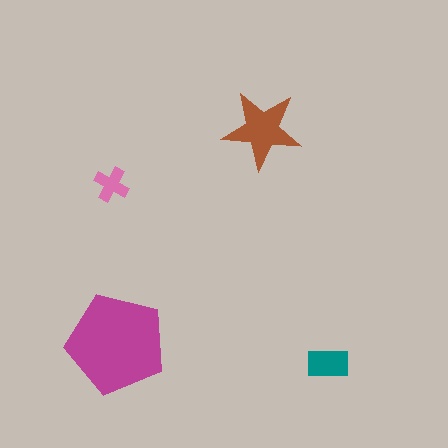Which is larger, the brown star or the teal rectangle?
The brown star.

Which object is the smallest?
The pink cross.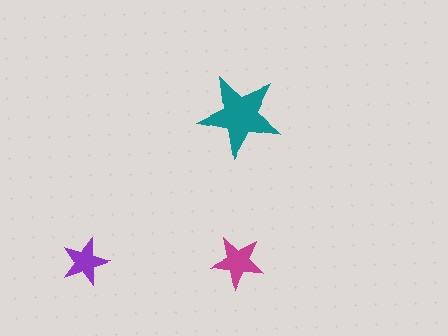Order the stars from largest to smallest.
the teal one, the magenta one, the purple one.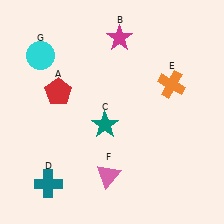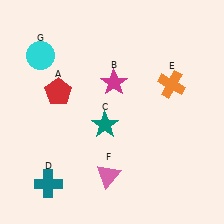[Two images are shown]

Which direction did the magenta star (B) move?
The magenta star (B) moved down.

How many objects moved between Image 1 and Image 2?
1 object moved between the two images.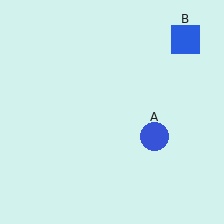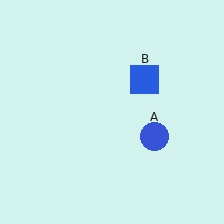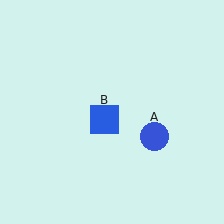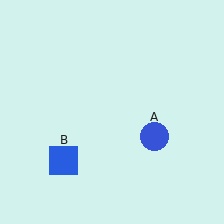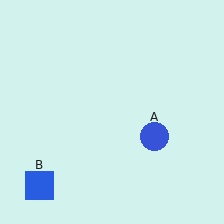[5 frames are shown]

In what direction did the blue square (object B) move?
The blue square (object B) moved down and to the left.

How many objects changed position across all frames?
1 object changed position: blue square (object B).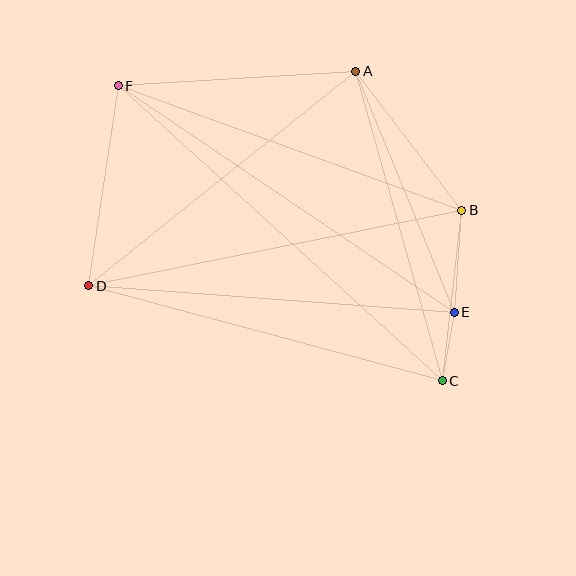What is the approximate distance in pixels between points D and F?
The distance between D and F is approximately 202 pixels.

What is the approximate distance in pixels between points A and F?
The distance between A and F is approximately 238 pixels.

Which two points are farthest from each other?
Points C and F are farthest from each other.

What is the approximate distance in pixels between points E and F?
The distance between E and F is approximately 405 pixels.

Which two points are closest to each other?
Points C and E are closest to each other.